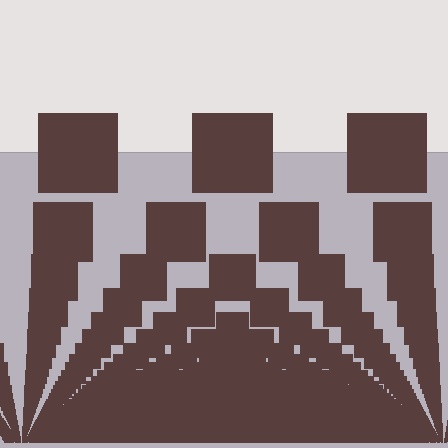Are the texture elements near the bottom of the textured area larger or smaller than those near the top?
Smaller. The gradient is inverted — elements near the bottom are smaller and denser.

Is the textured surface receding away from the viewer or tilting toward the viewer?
The surface appears to tilt toward the viewer. Texture elements get larger and sparser toward the top.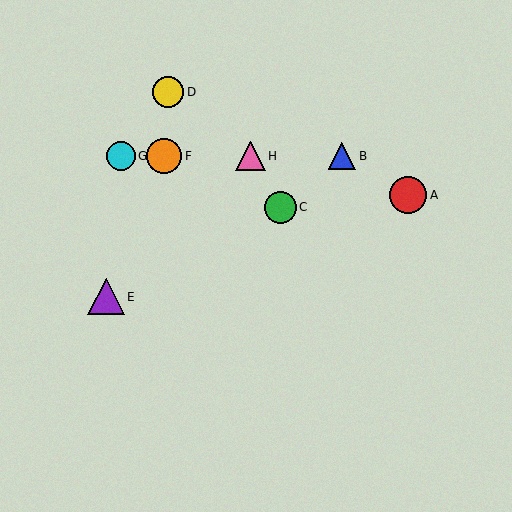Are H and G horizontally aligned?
Yes, both are at y≈156.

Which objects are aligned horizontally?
Objects B, F, G, H are aligned horizontally.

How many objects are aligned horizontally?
4 objects (B, F, G, H) are aligned horizontally.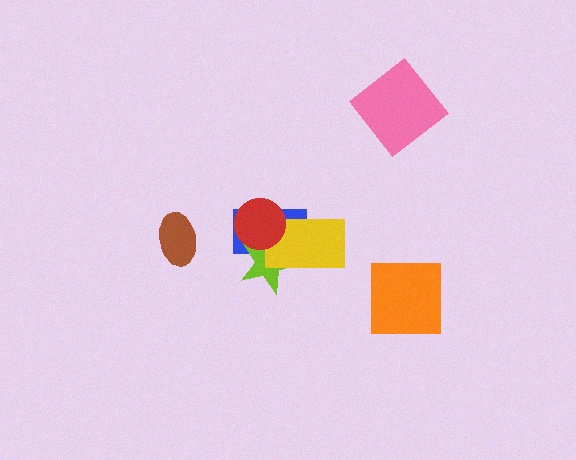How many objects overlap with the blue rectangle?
3 objects overlap with the blue rectangle.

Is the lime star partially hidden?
Yes, it is partially covered by another shape.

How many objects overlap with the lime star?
3 objects overlap with the lime star.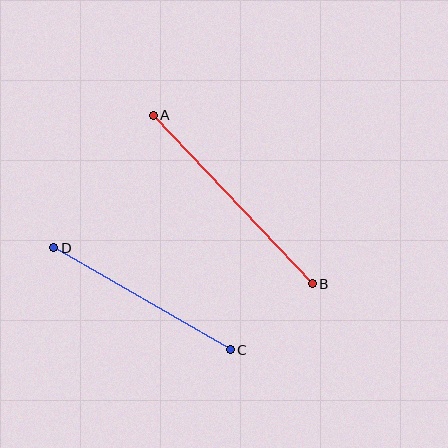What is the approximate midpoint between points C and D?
The midpoint is at approximately (142, 299) pixels.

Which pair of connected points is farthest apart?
Points A and B are farthest apart.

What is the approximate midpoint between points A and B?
The midpoint is at approximately (233, 200) pixels.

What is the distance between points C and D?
The distance is approximately 204 pixels.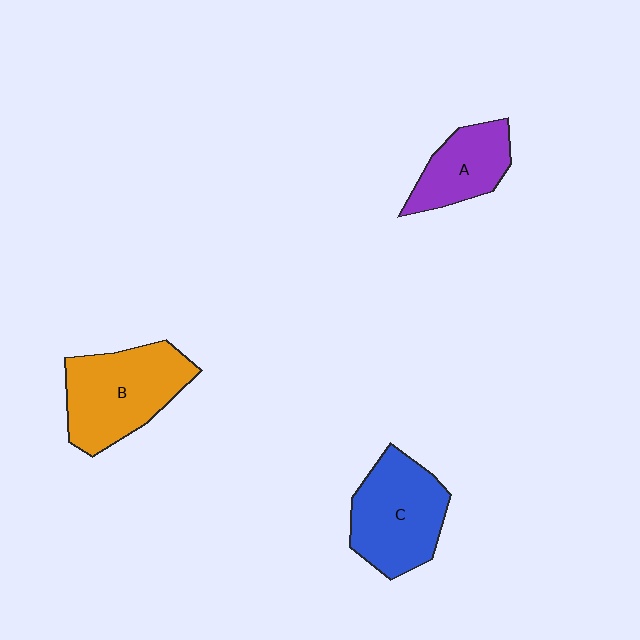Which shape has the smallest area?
Shape A (purple).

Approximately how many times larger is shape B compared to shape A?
Approximately 1.6 times.